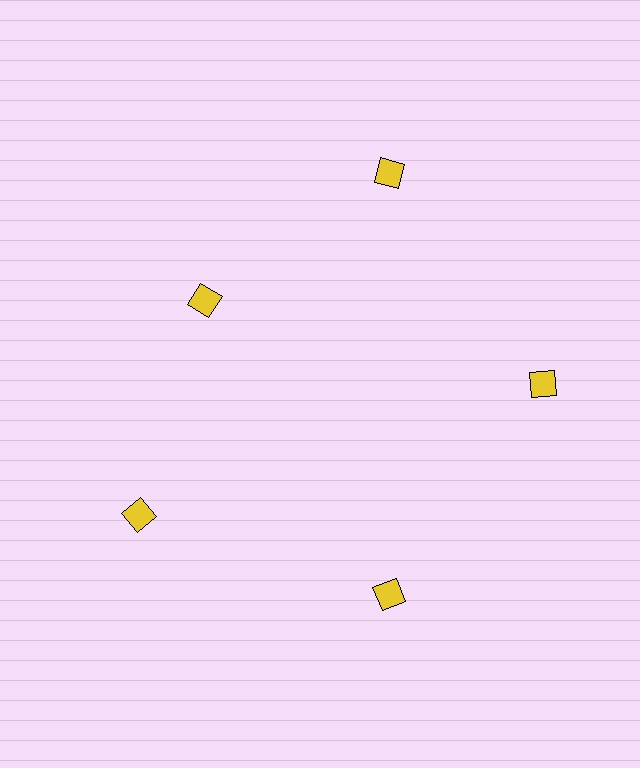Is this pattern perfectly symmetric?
No. The 5 yellow diamonds are arranged in a ring, but one element near the 10 o'clock position is pulled inward toward the center, breaking the 5-fold rotational symmetry.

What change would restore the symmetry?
The symmetry would be restored by moving it outward, back onto the ring so that all 5 diamonds sit at equal angles and equal distance from the center.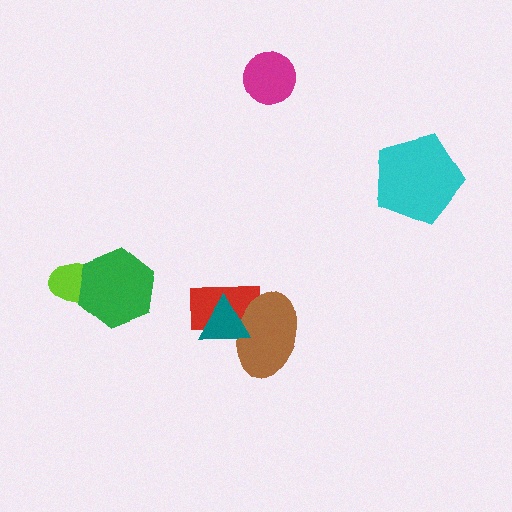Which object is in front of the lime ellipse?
The green hexagon is in front of the lime ellipse.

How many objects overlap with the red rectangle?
2 objects overlap with the red rectangle.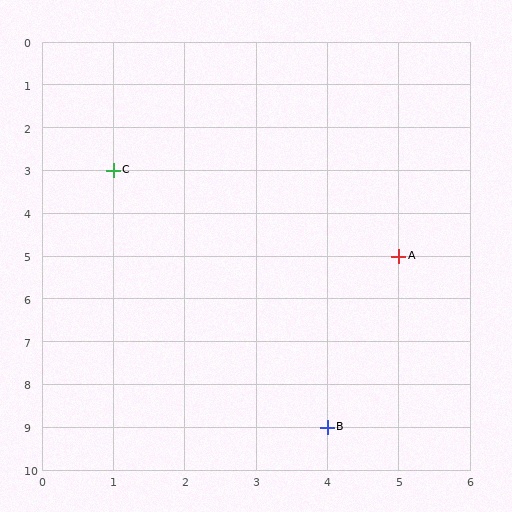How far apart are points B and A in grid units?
Points B and A are 1 column and 4 rows apart (about 4.1 grid units diagonally).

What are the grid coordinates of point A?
Point A is at grid coordinates (5, 5).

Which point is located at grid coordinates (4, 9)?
Point B is at (4, 9).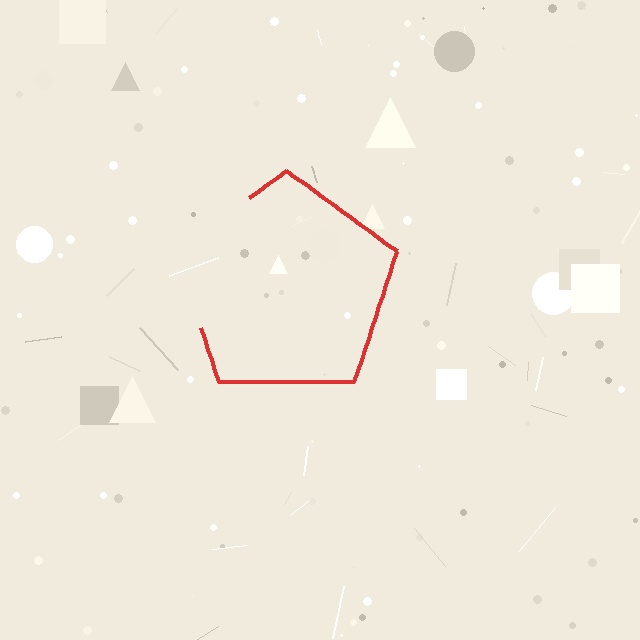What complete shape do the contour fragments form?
The contour fragments form a pentagon.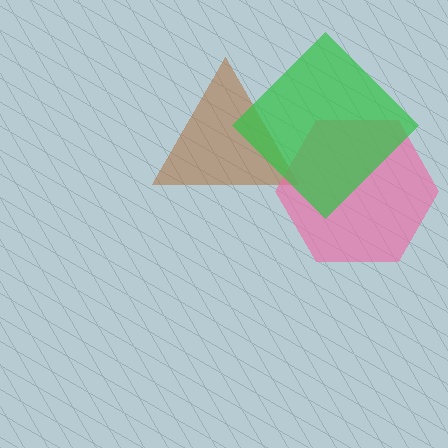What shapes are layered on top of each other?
The layered shapes are: a brown triangle, a pink hexagon, a green diamond.